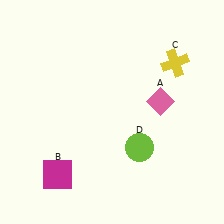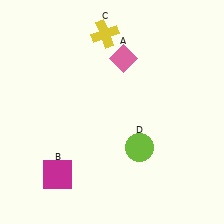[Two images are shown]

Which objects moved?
The objects that moved are: the pink diamond (A), the yellow cross (C).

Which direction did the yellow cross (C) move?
The yellow cross (C) moved left.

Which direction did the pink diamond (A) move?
The pink diamond (A) moved up.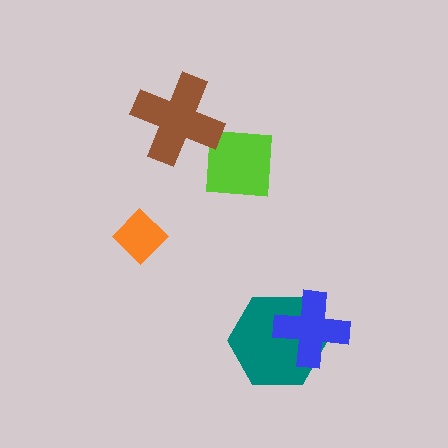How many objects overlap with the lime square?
0 objects overlap with the lime square.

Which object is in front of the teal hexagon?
The blue cross is in front of the teal hexagon.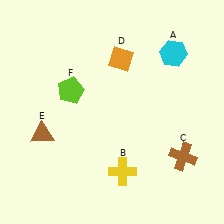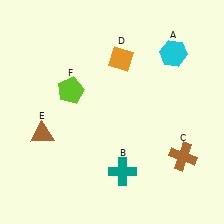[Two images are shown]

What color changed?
The cross (B) changed from yellow in Image 1 to teal in Image 2.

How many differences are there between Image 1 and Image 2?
There is 1 difference between the two images.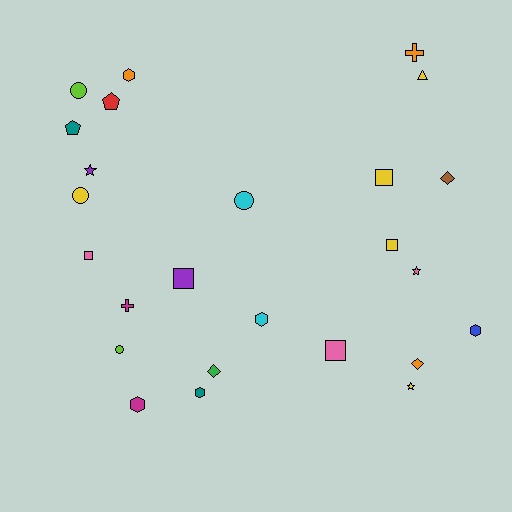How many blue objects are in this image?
There is 1 blue object.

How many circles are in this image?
There are 4 circles.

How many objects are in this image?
There are 25 objects.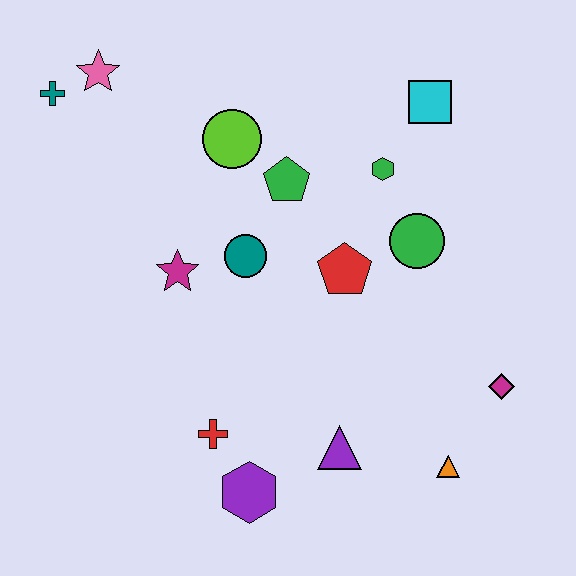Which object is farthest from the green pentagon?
The orange triangle is farthest from the green pentagon.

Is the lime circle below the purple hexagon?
No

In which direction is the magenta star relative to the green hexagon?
The magenta star is to the left of the green hexagon.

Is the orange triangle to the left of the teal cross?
No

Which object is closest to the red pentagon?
The green circle is closest to the red pentagon.